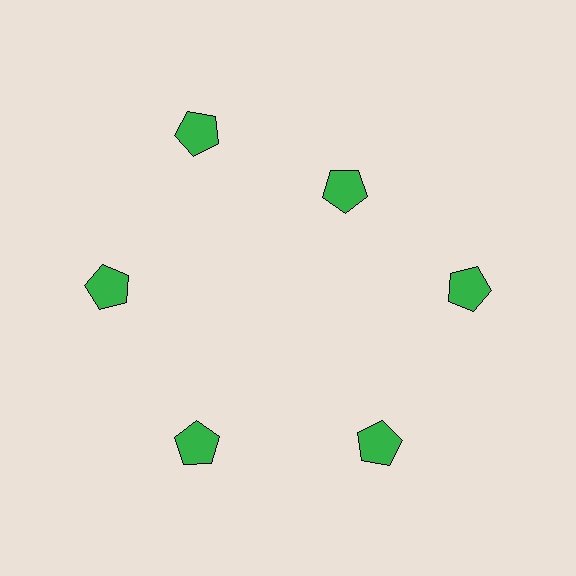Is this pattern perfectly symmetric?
No. The 6 green pentagons are arranged in a ring, but one element near the 1 o'clock position is pulled inward toward the center, breaking the 6-fold rotational symmetry.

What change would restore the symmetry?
The symmetry would be restored by moving it outward, back onto the ring so that all 6 pentagons sit at equal angles and equal distance from the center.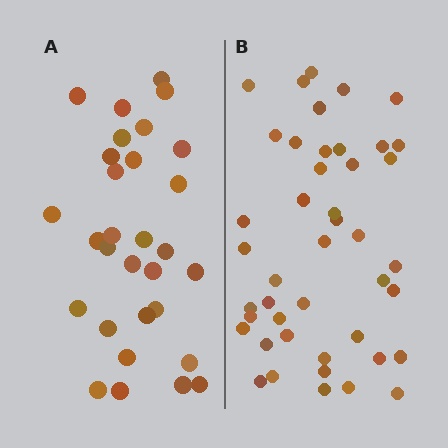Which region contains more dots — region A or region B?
Region B (the right region) has more dots.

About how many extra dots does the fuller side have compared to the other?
Region B has approximately 15 more dots than region A.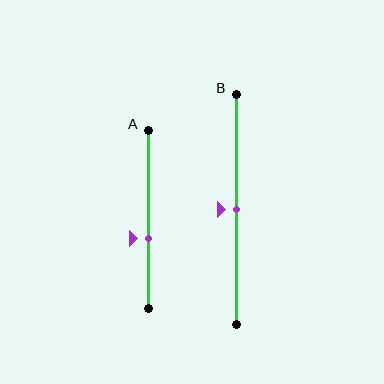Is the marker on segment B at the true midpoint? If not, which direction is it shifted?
Yes, the marker on segment B is at the true midpoint.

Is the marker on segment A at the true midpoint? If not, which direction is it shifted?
No, the marker on segment A is shifted downward by about 11% of the segment length.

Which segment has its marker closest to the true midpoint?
Segment B has its marker closest to the true midpoint.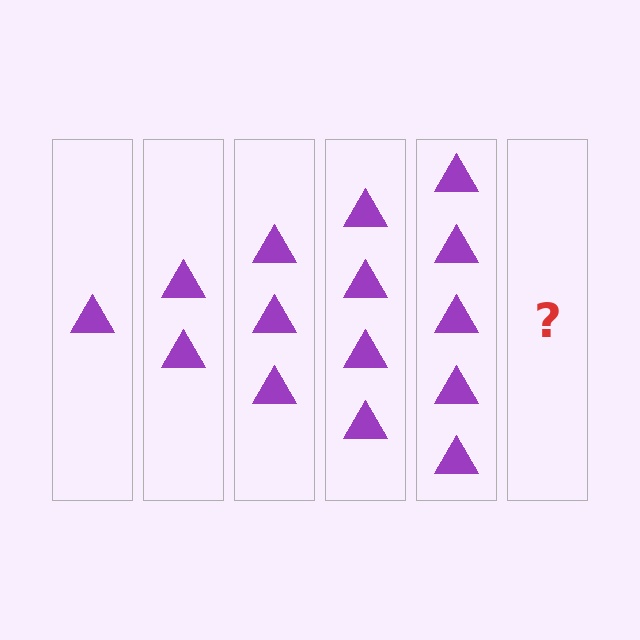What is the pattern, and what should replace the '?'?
The pattern is that each step adds one more triangle. The '?' should be 6 triangles.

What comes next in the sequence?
The next element should be 6 triangles.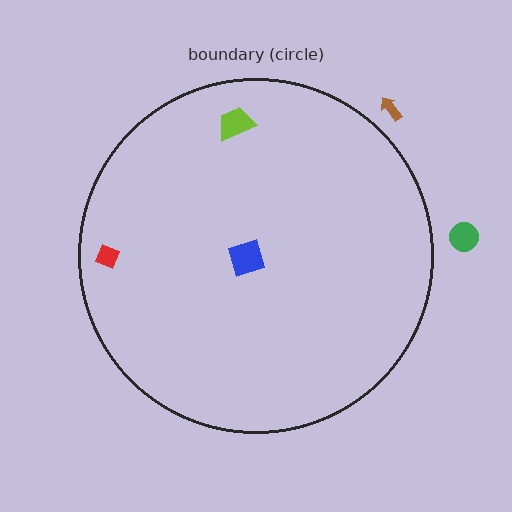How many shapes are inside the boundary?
3 inside, 2 outside.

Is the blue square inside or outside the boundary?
Inside.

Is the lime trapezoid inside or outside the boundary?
Inside.